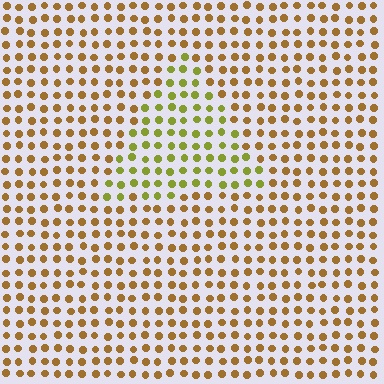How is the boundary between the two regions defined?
The boundary is defined purely by a slight shift in hue (about 39 degrees). Spacing, size, and orientation are identical on both sides.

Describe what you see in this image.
The image is filled with small brown elements in a uniform arrangement. A triangle-shaped region is visible where the elements are tinted to a slightly different hue, forming a subtle color boundary.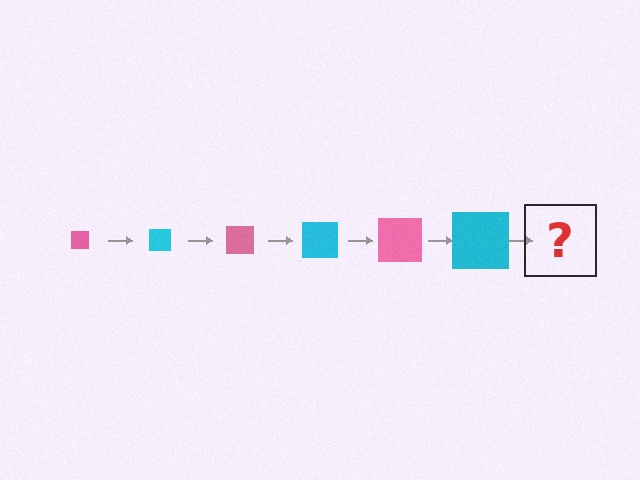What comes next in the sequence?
The next element should be a pink square, larger than the previous one.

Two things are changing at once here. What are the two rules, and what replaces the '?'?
The two rules are that the square grows larger each step and the color cycles through pink and cyan. The '?' should be a pink square, larger than the previous one.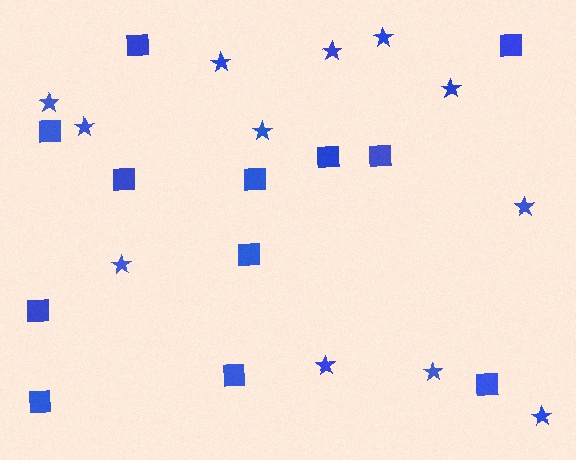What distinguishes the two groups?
There are 2 groups: one group of stars (12) and one group of squares (12).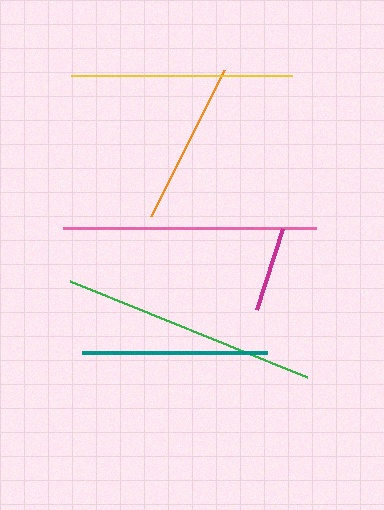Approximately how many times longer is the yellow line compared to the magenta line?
The yellow line is approximately 2.6 times the length of the magenta line.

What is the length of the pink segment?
The pink segment is approximately 253 pixels long.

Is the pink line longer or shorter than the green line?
The green line is longer than the pink line.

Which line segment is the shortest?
The magenta line is the shortest at approximately 84 pixels.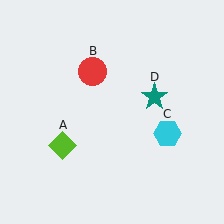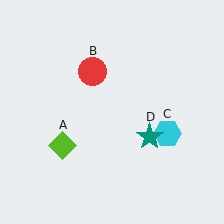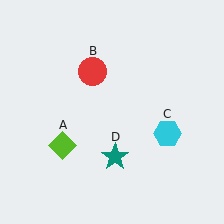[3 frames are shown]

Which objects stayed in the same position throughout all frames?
Lime diamond (object A) and red circle (object B) and cyan hexagon (object C) remained stationary.